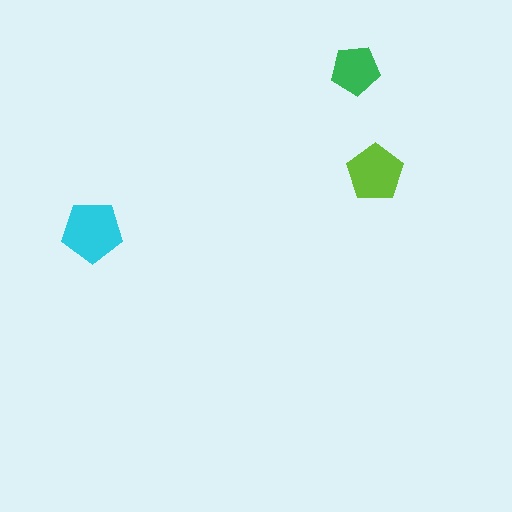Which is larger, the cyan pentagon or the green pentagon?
The cyan one.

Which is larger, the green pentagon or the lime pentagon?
The lime one.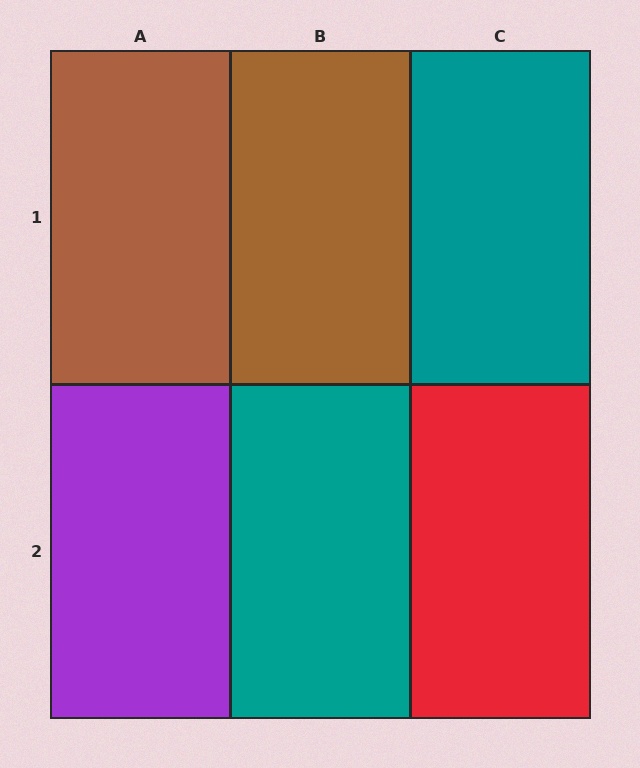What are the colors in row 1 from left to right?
Brown, brown, teal.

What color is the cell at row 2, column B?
Teal.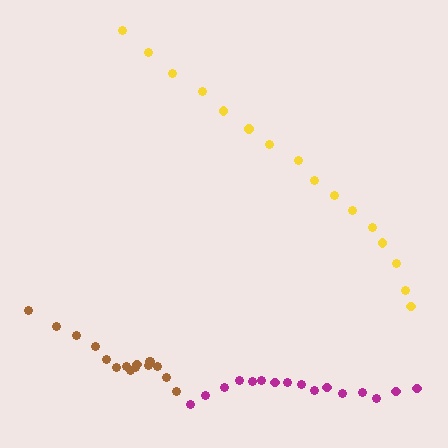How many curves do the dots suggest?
There are 3 distinct paths.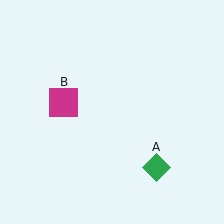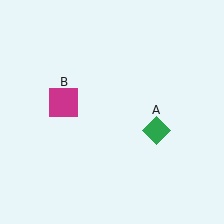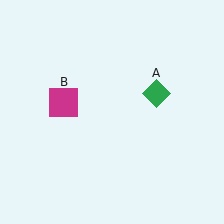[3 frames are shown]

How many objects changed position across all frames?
1 object changed position: green diamond (object A).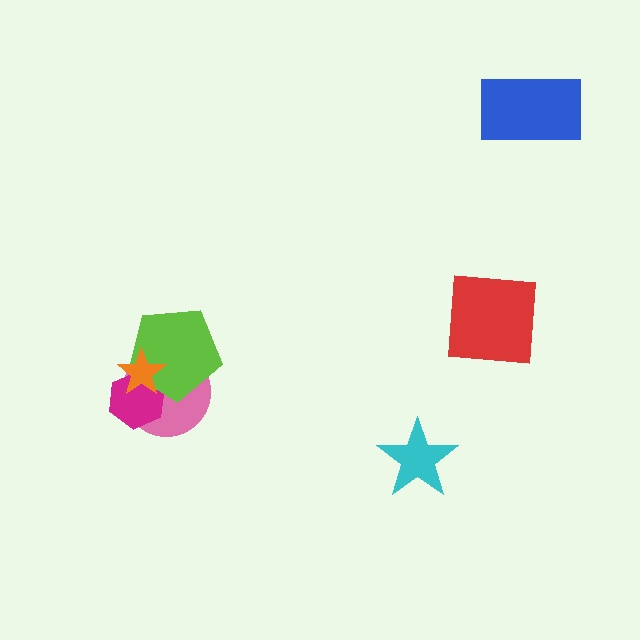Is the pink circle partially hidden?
Yes, it is partially covered by another shape.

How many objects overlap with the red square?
0 objects overlap with the red square.